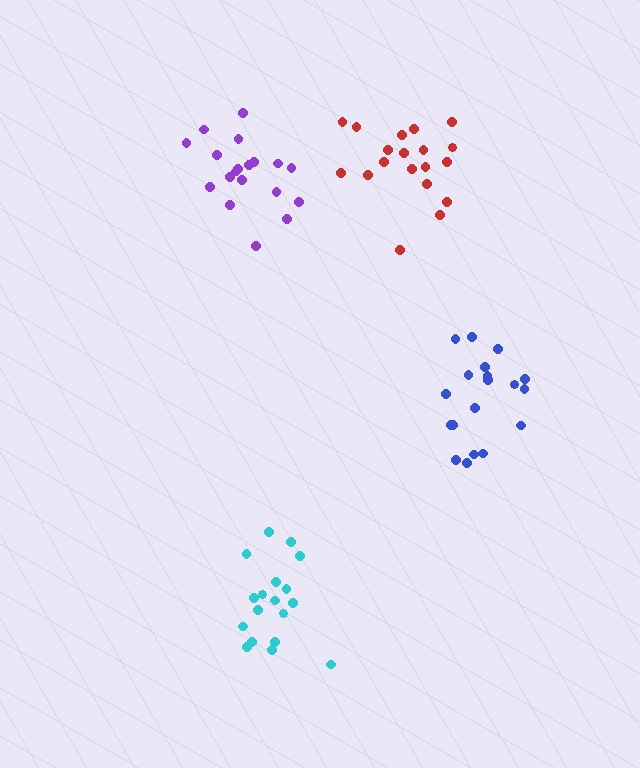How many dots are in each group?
Group 1: 19 dots, Group 2: 19 dots, Group 3: 18 dots, Group 4: 19 dots (75 total).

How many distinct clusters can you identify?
There are 4 distinct clusters.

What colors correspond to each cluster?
The clusters are colored: purple, red, cyan, blue.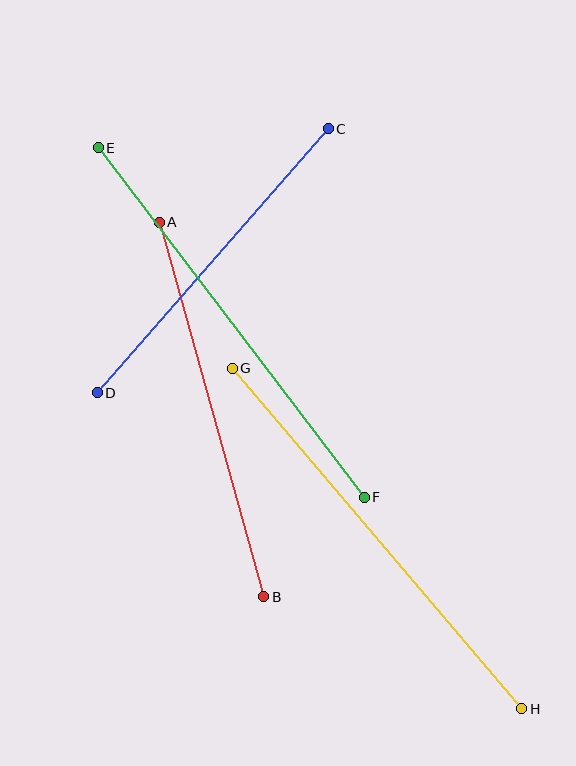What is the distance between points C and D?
The distance is approximately 351 pixels.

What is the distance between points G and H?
The distance is approximately 447 pixels.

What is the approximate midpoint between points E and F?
The midpoint is at approximately (231, 322) pixels.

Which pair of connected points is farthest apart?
Points G and H are farthest apart.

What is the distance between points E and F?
The distance is approximately 439 pixels.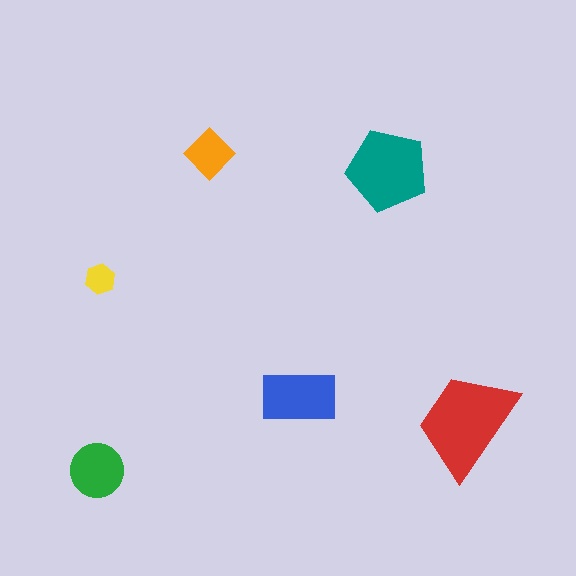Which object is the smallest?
The yellow hexagon.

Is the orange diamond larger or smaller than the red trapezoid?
Smaller.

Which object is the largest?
The red trapezoid.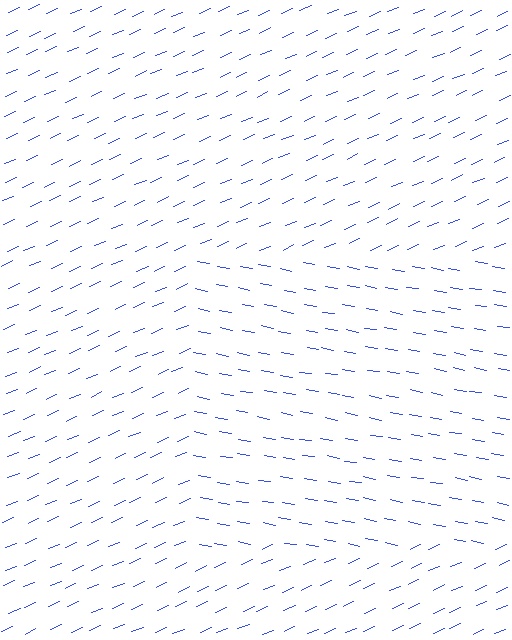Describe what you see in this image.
The image is filled with small blue line segments. A rectangle region in the image has lines oriented differently from the surrounding lines, creating a visible texture boundary.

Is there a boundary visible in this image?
Yes, there is a texture boundary formed by a change in line orientation.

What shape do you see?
I see a rectangle.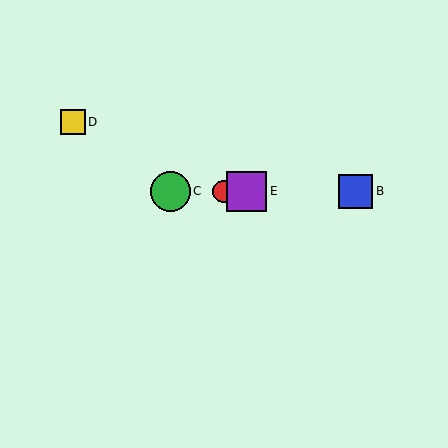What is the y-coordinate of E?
Object E is at y≈191.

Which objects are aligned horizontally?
Objects A, B, C, E are aligned horizontally.